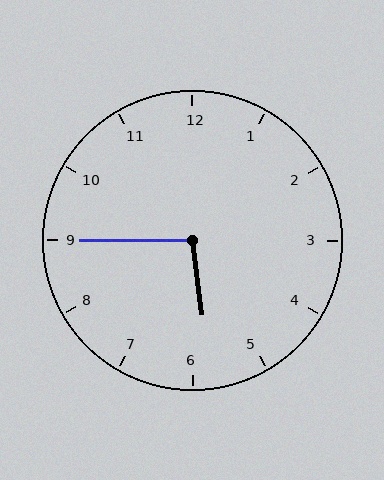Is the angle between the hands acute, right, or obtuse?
It is obtuse.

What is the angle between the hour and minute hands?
Approximately 98 degrees.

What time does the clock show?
5:45.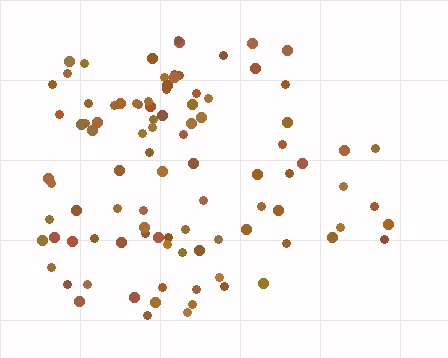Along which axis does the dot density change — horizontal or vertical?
Horizontal.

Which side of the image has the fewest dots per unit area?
The right.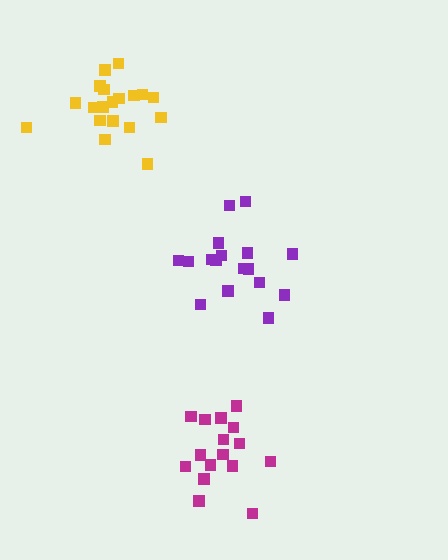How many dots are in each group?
Group 1: 17 dots, Group 2: 16 dots, Group 3: 19 dots (52 total).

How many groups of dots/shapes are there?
There are 3 groups.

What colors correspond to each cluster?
The clusters are colored: purple, magenta, yellow.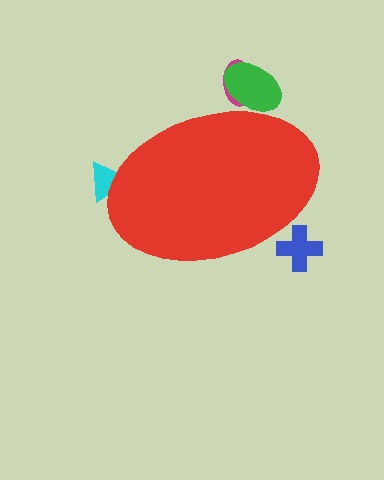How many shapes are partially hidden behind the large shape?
4 shapes are partially hidden.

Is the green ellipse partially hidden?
Yes, the green ellipse is partially hidden behind the red ellipse.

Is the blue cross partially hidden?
Yes, the blue cross is partially hidden behind the red ellipse.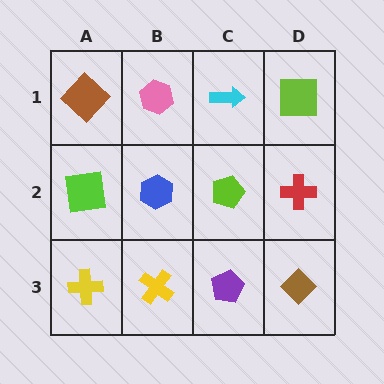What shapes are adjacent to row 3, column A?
A lime square (row 2, column A), a yellow cross (row 3, column B).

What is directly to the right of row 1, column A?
A pink hexagon.